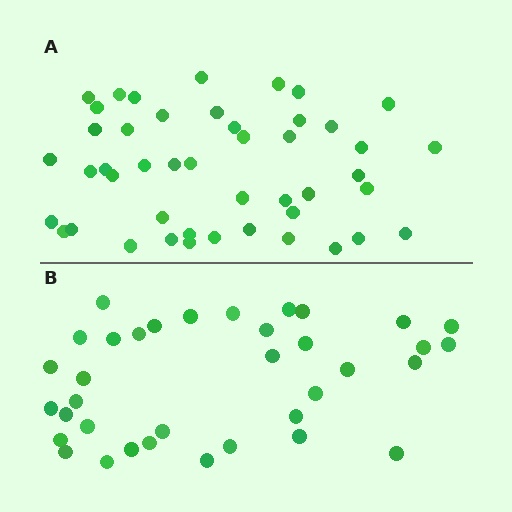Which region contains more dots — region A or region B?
Region A (the top region) has more dots.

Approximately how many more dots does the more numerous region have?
Region A has roughly 10 or so more dots than region B.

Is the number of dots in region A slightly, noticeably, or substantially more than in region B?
Region A has noticeably more, but not dramatically so. The ratio is roughly 1.3 to 1.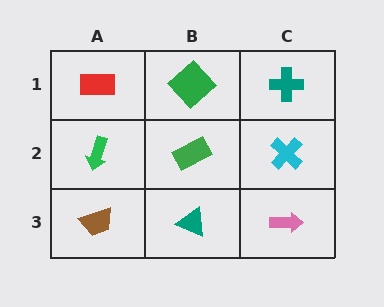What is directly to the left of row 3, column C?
A teal triangle.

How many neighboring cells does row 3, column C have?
2.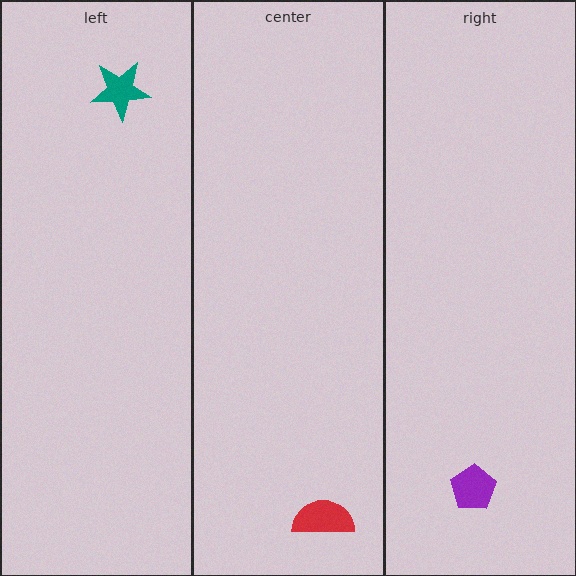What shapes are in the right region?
The purple pentagon.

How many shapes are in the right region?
1.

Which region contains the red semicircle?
The center region.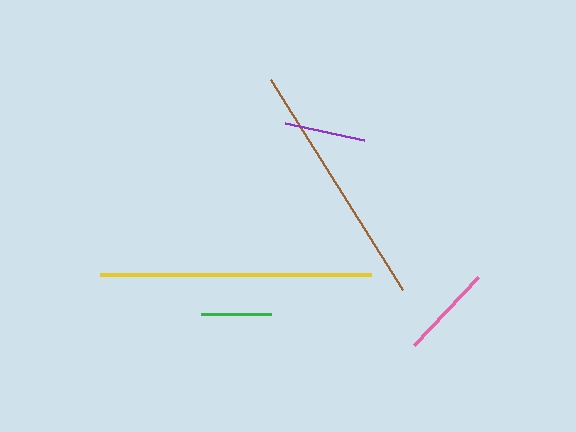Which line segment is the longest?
The yellow line is the longest at approximately 271 pixels.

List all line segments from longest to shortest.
From longest to shortest: yellow, brown, pink, purple, green.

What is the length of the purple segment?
The purple segment is approximately 80 pixels long.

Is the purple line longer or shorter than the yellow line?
The yellow line is longer than the purple line.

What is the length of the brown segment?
The brown segment is approximately 248 pixels long.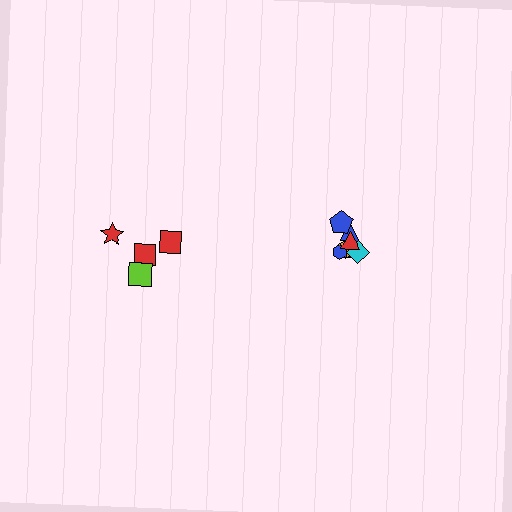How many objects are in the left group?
There are 5 objects.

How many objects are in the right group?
There are 7 objects.